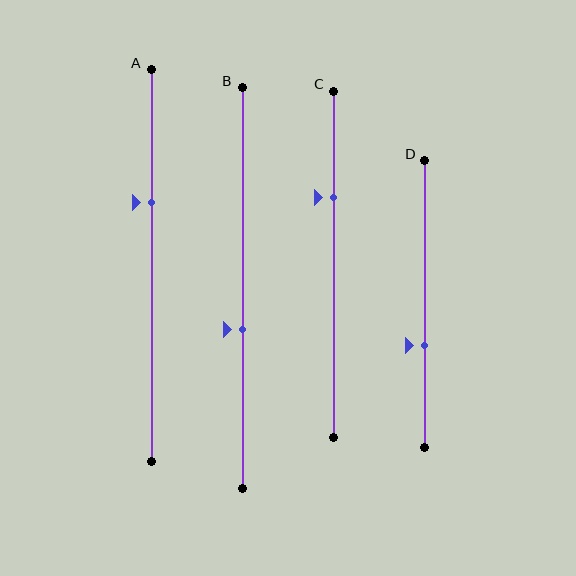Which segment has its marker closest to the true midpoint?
Segment B has its marker closest to the true midpoint.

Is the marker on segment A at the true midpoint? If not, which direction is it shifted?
No, the marker on segment A is shifted upward by about 16% of the segment length.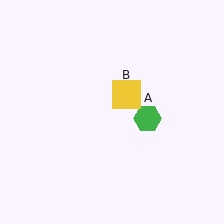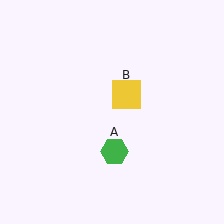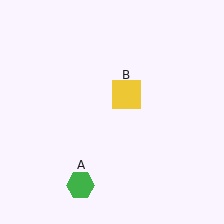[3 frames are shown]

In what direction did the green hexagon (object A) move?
The green hexagon (object A) moved down and to the left.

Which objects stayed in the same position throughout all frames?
Yellow square (object B) remained stationary.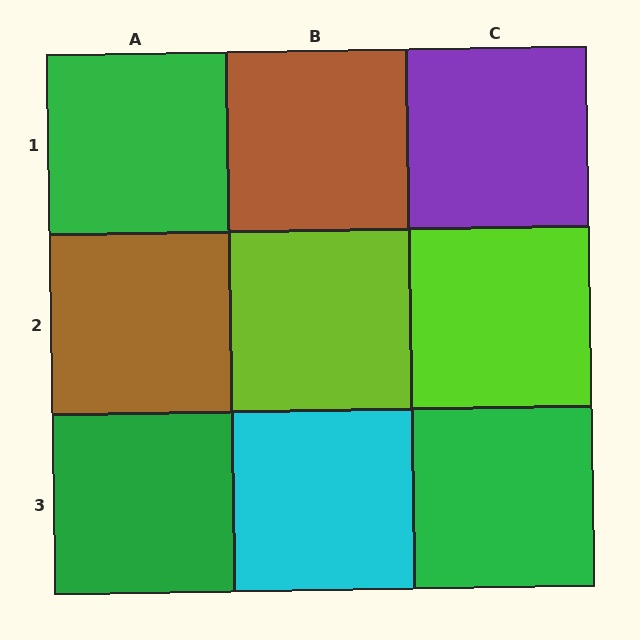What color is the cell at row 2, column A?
Brown.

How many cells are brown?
2 cells are brown.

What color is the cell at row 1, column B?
Brown.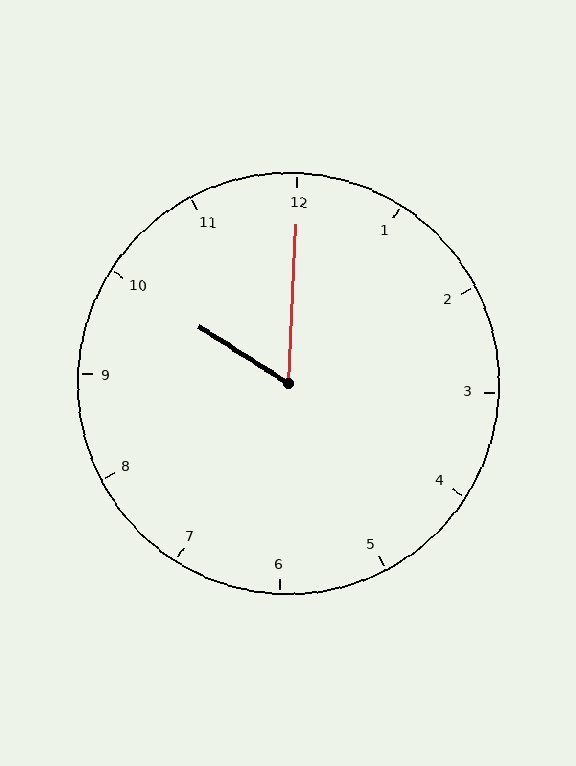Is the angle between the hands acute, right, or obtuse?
It is acute.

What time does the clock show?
10:00.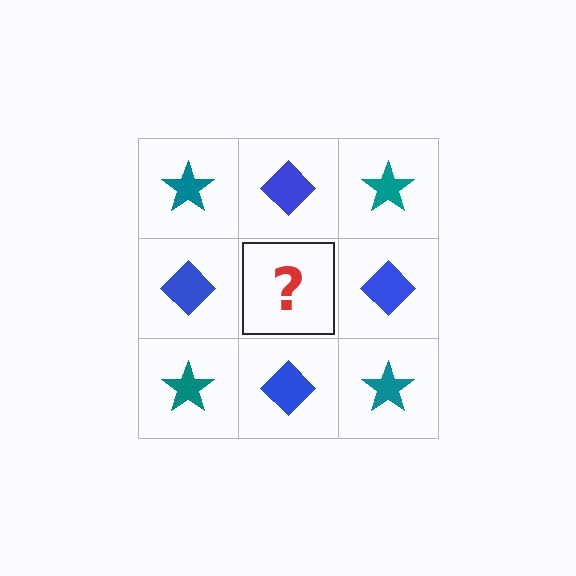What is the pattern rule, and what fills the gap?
The rule is that it alternates teal star and blue diamond in a checkerboard pattern. The gap should be filled with a teal star.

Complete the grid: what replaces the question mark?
The question mark should be replaced with a teal star.